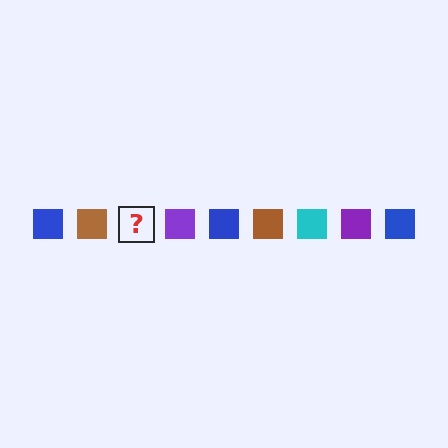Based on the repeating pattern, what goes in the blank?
The blank should be a cyan square.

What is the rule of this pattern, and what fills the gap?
The rule is that the pattern cycles through blue, brown, cyan, purple squares. The gap should be filled with a cyan square.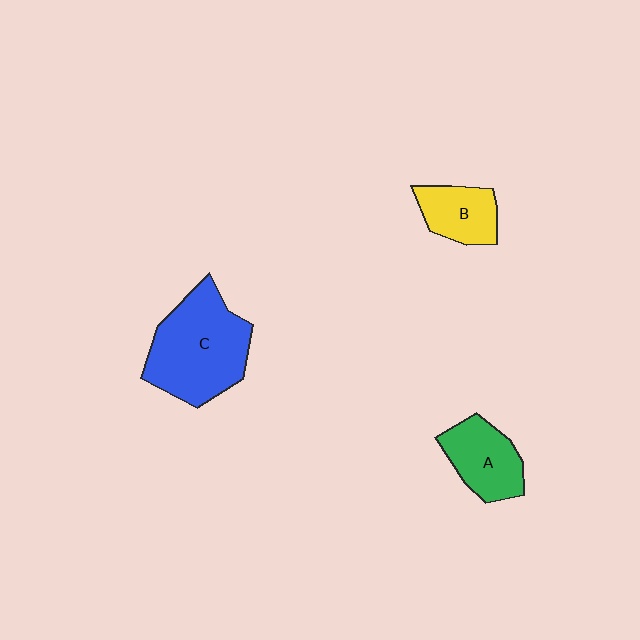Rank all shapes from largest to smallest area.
From largest to smallest: C (blue), A (green), B (yellow).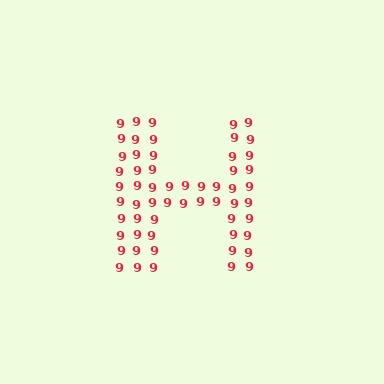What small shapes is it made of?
It is made of small digit 9's.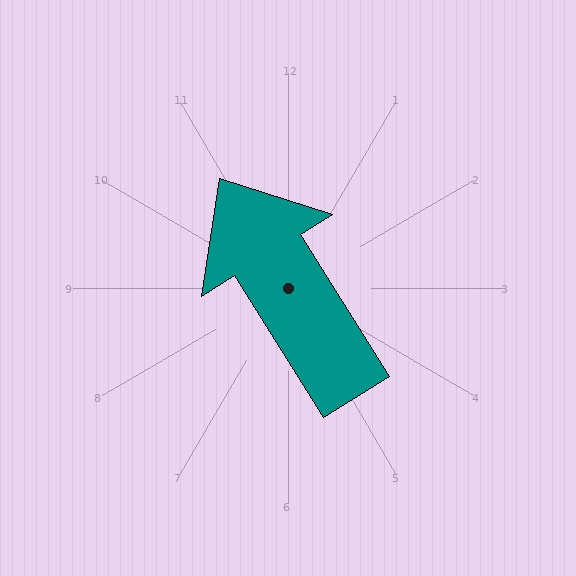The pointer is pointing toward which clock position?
Roughly 11 o'clock.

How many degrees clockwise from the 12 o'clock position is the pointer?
Approximately 328 degrees.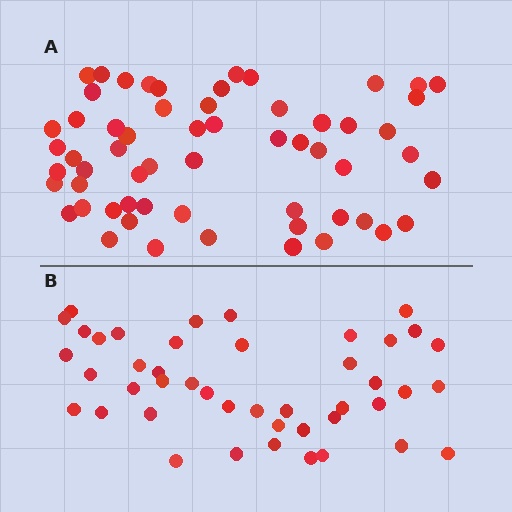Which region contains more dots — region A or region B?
Region A (the top region) has more dots.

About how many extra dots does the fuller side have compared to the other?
Region A has approximately 15 more dots than region B.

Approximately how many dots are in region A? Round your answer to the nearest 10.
About 60 dots. (The exact count is 59, which rounds to 60.)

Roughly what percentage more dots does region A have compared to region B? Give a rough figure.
About 35% more.